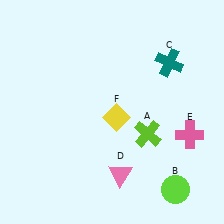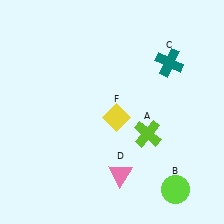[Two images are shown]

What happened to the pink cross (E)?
The pink cross (E) was removed in Image 2. It was in the bottom-right area of Image 1.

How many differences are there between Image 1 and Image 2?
There is 1 difference between the two images.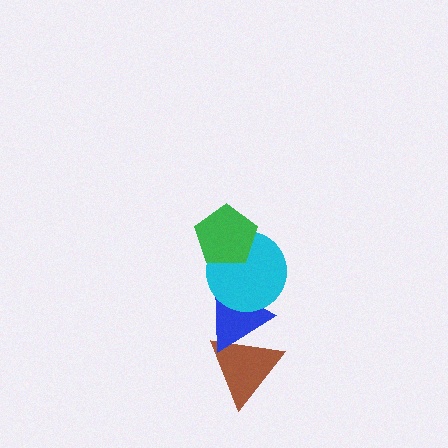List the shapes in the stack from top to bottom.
From top to bottom: the green pentagon, the cyan circle, the blue triangle, the brown triangle.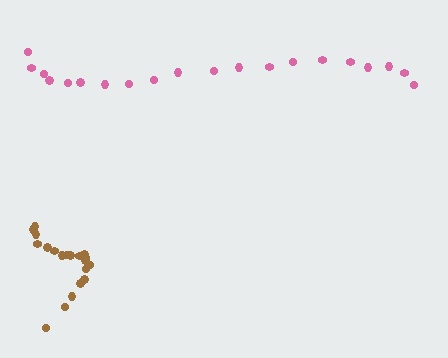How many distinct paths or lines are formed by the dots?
There are 2 distinct paths.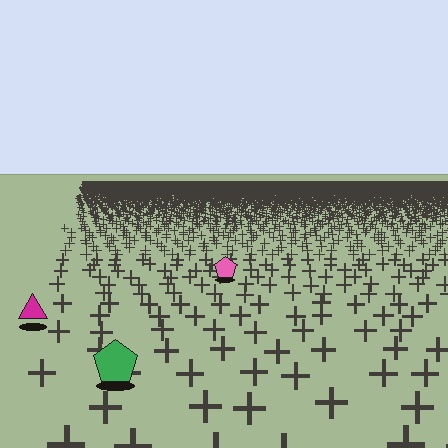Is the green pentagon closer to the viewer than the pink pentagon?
Yes. The green pentagon is closer — you can tell from the texture gradient: the ground texture is coarser near it.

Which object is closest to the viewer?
The green pentagon is closest. The texture marks near it are larger and more spread out.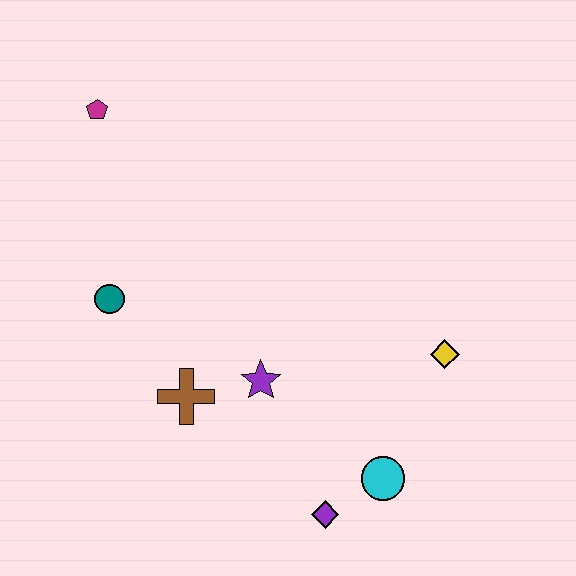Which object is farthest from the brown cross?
The magenta pentagon is farthest from the brown cross.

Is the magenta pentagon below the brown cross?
No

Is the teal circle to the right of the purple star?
No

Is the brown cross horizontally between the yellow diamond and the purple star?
No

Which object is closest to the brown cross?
The purple star is closest to the brown cross.